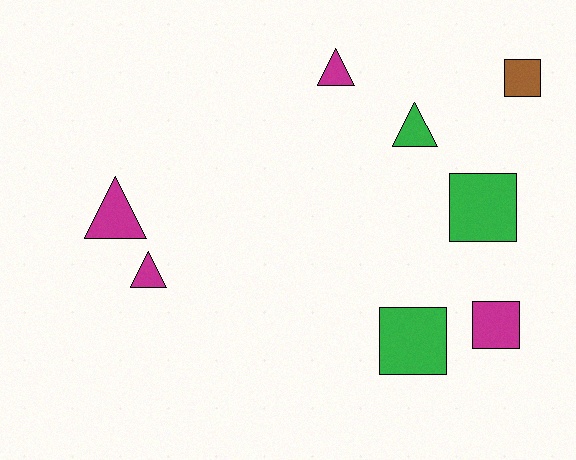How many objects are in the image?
There are 8 objects.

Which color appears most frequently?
Magenta, with 4 objects.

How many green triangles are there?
There is 1 green triangle.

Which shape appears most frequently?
Square, with 4 objects.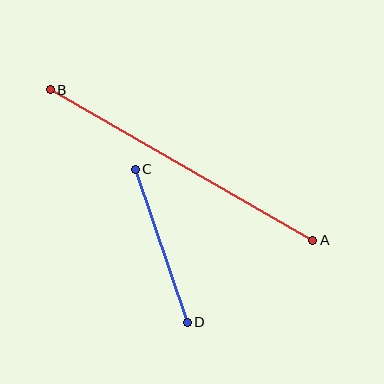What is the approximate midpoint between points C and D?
The midpoint is at approximately (161, 246) pixels.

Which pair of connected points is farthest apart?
Points A and B are farthest apart.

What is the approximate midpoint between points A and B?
The midpoint is at approximately (181, 165) pixels.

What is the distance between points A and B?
The distance is approximately 302 pixels.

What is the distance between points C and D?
The distance is approximately 162 pixels.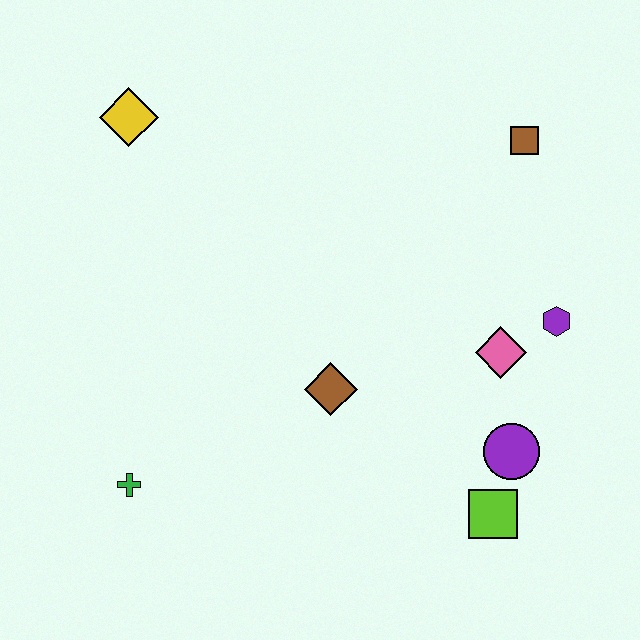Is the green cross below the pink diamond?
Yes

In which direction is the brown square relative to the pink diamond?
The brown square is above the pink diamond.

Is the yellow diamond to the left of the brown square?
Yes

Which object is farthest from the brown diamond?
The yellow diamond is farthest from the brown diamond.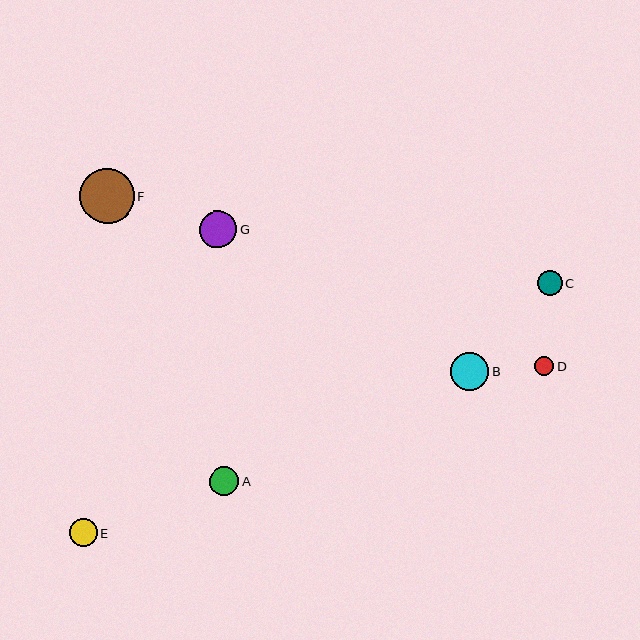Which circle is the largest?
Circle F is the largest with a size of approximately 55 pixels.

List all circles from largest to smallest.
From largest to smallest: F, B, G, A, E, C, D.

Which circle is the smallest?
Circle D is the smallest with a size of approximately 19 pixels.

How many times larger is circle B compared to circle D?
Circle B is approximately 2.0 times the size of circle D.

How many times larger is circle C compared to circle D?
Circle C is approximately 1.3 times the size of circle D.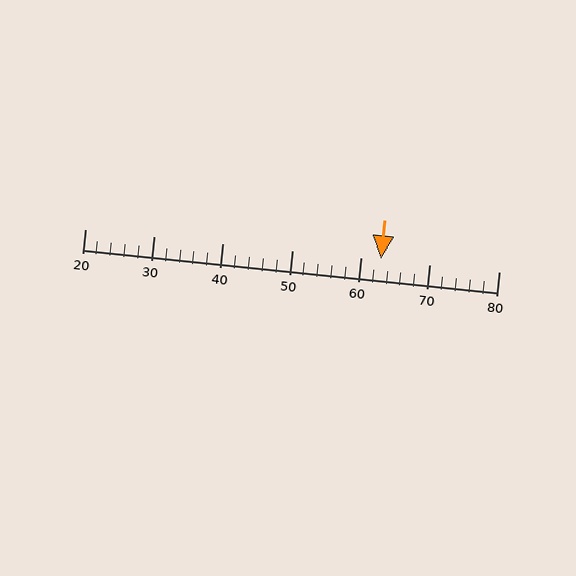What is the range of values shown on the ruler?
The ruler shows values from 20 to 80.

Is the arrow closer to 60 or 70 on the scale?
The arrow is closer to 60.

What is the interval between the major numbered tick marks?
The major tick marks are spaced 10 units apart.